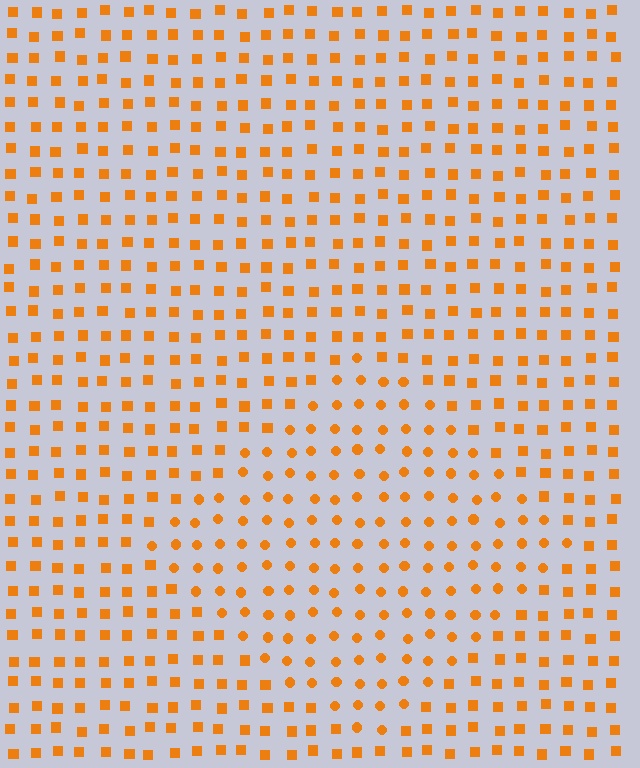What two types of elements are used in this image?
The image uses circles inside the diamond region and squares outside it.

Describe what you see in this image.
The image is filled with small orange elements arranged in a uniform grid. A diamond-shaped region contains circles, while the surrounding area contains squares. The boundary is defined purely by the change in element shape.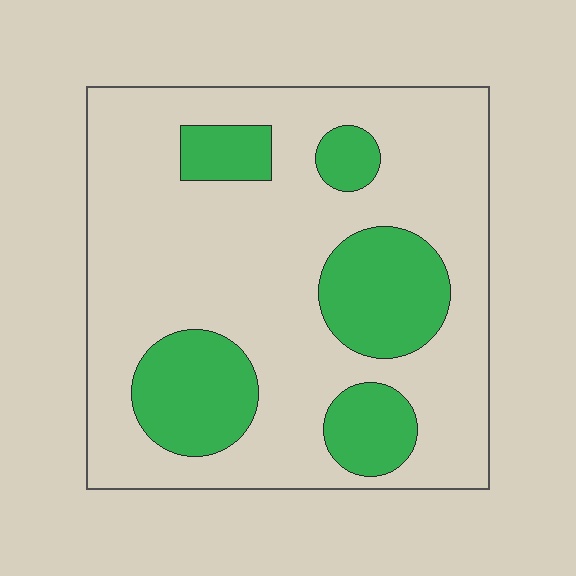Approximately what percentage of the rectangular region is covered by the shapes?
Approximately 25%.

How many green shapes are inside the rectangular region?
5.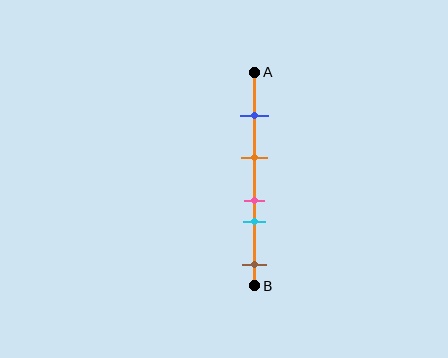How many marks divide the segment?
There are 5 marks dividing the segment.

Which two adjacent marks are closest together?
The pink and cyan marks are the closest adjacent pair.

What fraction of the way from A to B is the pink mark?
The pink mark is approximately 60% (0.6) of the way from A to B.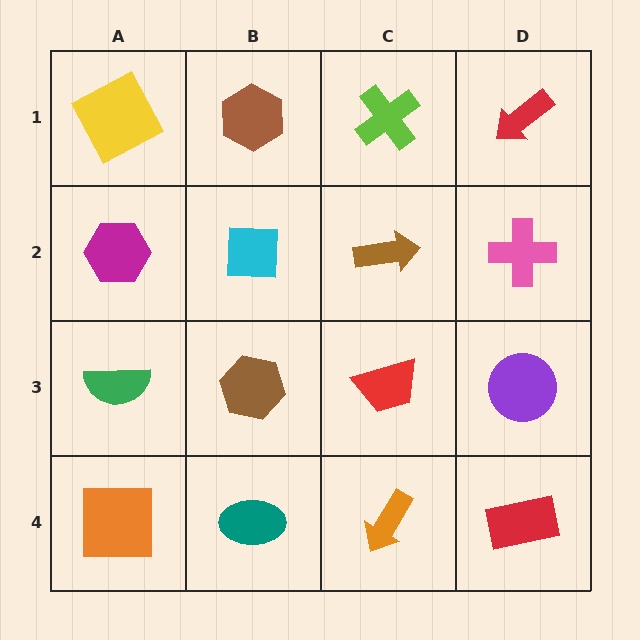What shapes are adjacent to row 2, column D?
A red arrow (row 1, column D), a purple circle (row 3, column D), a brown arrow (row 2, column C).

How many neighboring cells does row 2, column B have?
4.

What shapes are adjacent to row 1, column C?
A brown arrow (row 2, column C), a brown hexagon (row 1, column B), a red arrow (row 1, column D).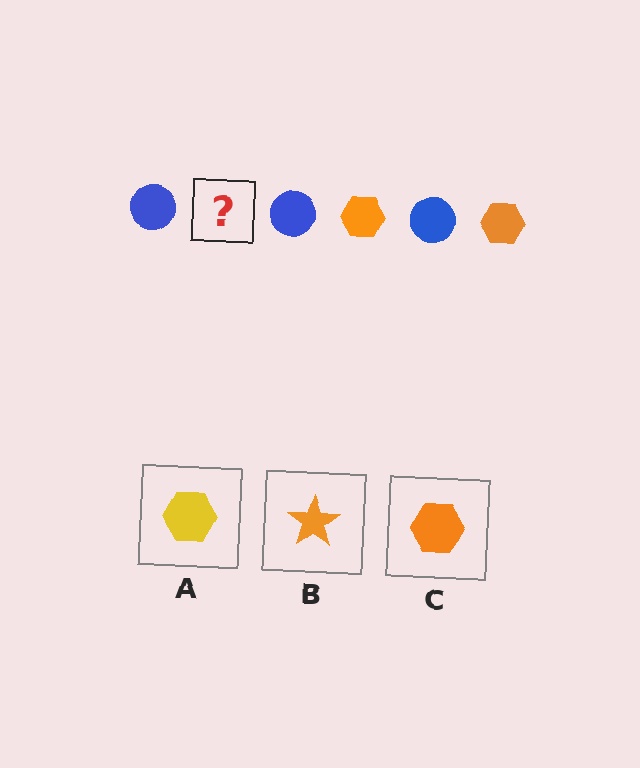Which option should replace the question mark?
Option C.